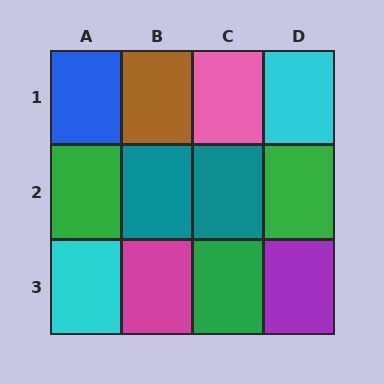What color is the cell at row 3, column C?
Green.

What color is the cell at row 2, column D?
Green.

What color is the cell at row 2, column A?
Green.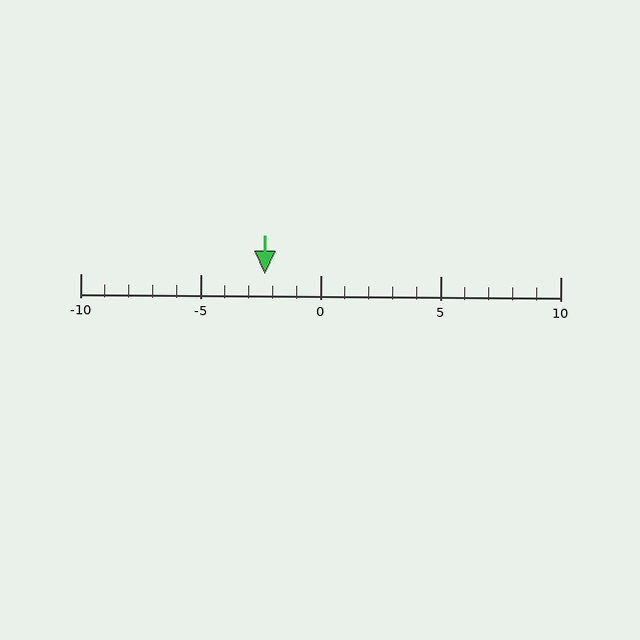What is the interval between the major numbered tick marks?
The major tick marks are spaced 5 units apart.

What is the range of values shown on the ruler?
The ruler shows values from -10 to 10.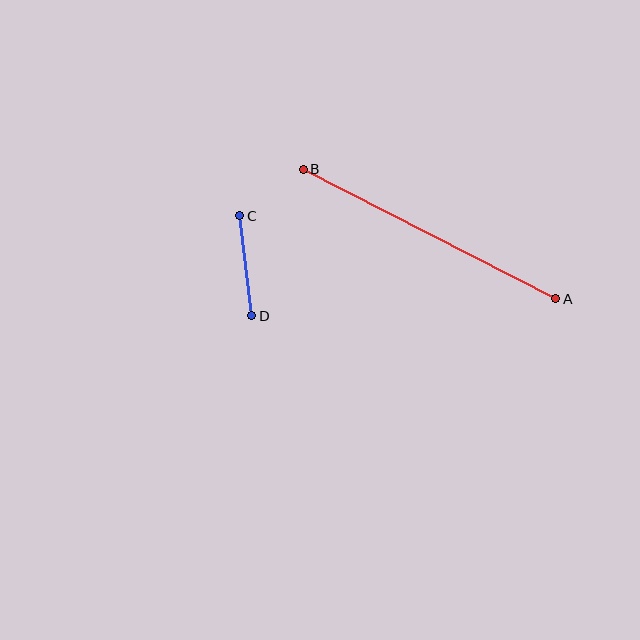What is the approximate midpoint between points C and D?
The midpoint is at approximately (246, 266) pixels.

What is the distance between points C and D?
The distance is approximately 101 pixels.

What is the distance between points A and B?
The distance is approximately 284 pixels.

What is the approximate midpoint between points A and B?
The midpoint is at approximately (430, 234) pixels.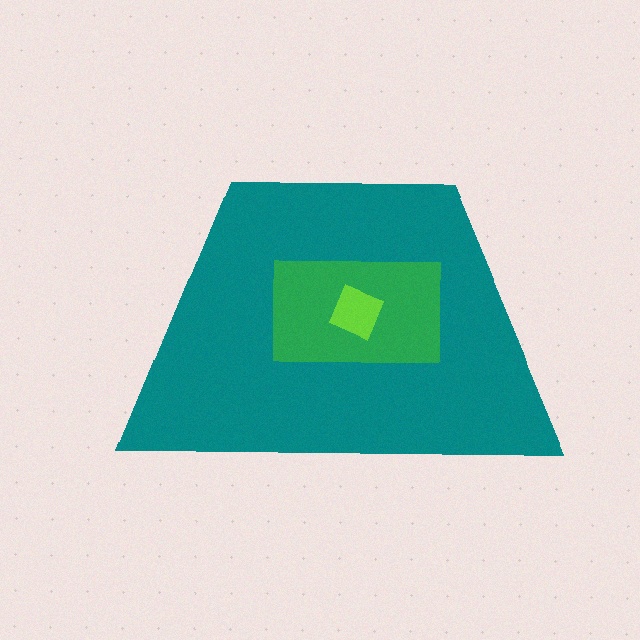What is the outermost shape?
The teal trapezoid.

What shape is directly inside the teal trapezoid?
The green rectangle.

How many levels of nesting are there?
3.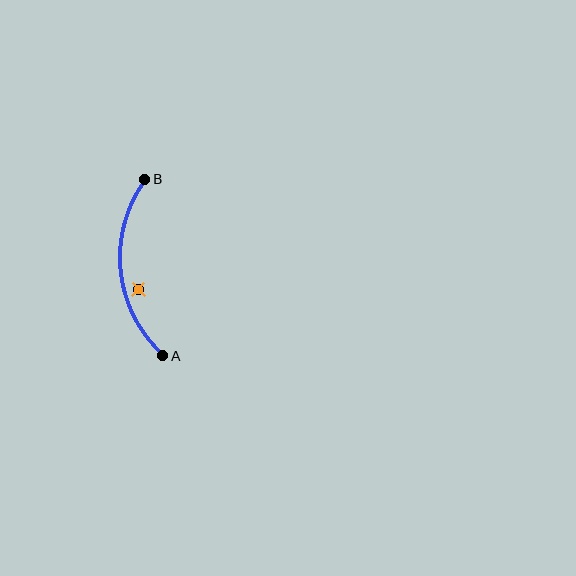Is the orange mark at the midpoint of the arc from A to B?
No — the orange mark does not lie on the arc at all. It sits slightly inside the curve.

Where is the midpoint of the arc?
The arc midpoint is the point on the curve farthest from the straight line joining A and B. It sits to the left of that line.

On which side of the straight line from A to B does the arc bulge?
The arc bulges to the left of the straight line connecting A and B.